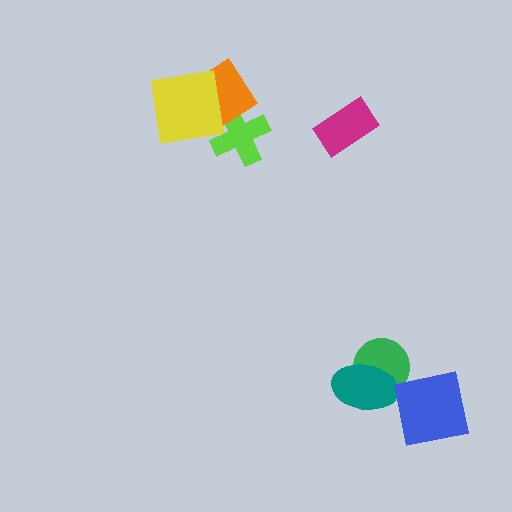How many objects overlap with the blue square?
0 objects overlap with the blue square.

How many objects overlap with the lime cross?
2 objects overlap with the lime cross.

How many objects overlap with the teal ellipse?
1 object overlaps with the teal ellipse.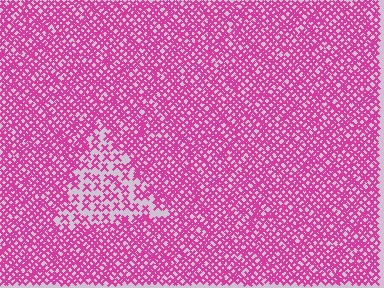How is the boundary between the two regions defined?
The boundary is defined by a change in element density (approximately 2.2x ratio). All elements are the same color, size, and shape.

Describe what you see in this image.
The image contains small magenta elements arranged at two different densities. A triangle-shaped region is visible where the elements are less densely packed than the surrounding area.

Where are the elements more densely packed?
The elements are more densely packed outside the triangle boundary.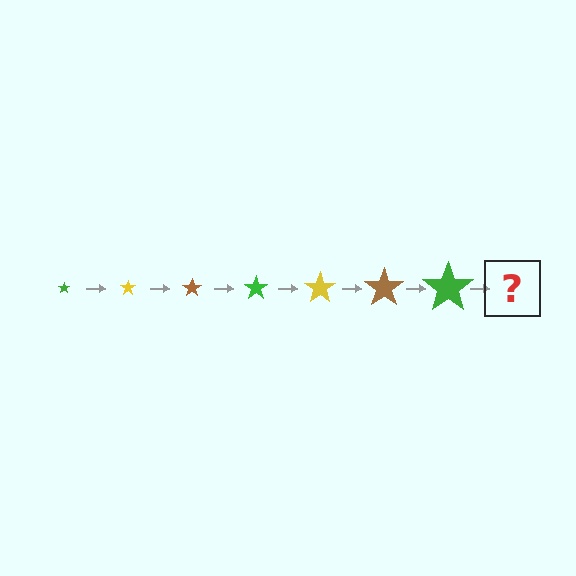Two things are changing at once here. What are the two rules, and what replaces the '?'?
The two rules are that the star grows larger each step and the color cycles through green, yellow, and brown. The '?' should be a yellow star, larger than the previous one.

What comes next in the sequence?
The next element should be a yellow star, larger than the previous one.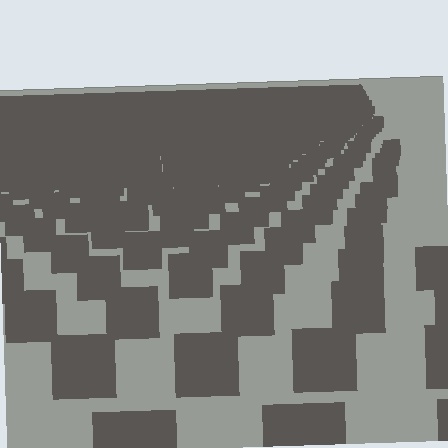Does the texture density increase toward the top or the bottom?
Density increases toward the top.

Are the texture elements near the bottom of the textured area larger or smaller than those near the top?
Larger. Near the bottom, elements are closer to the viewer and appear at a bigger on-screen size.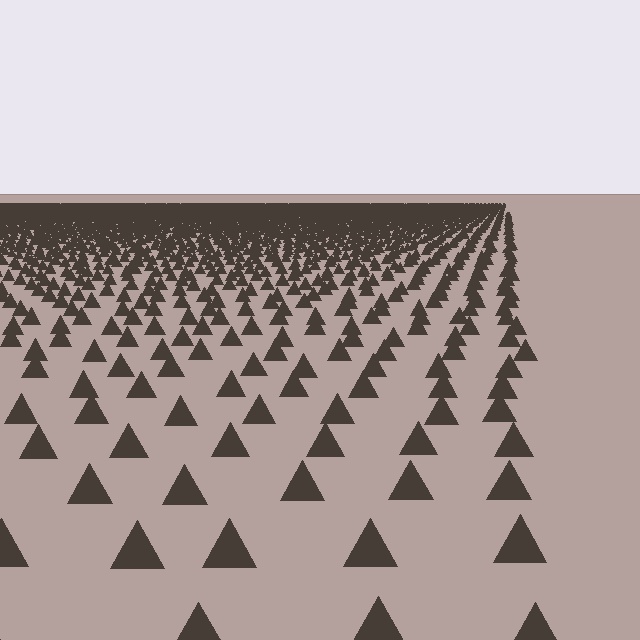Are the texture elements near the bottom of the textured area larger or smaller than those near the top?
Larger. Near the bottom, elements are closer to the viewer and appear at a bigger on-screen size.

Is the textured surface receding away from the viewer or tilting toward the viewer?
The surface is receding away from the viewer. Texture elements get smaller and denser toward the top.